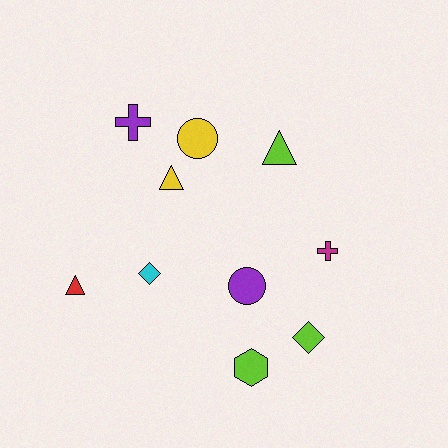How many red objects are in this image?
There is 1 red object.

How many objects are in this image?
There are 10 objects.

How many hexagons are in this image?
There is 1 hexagon.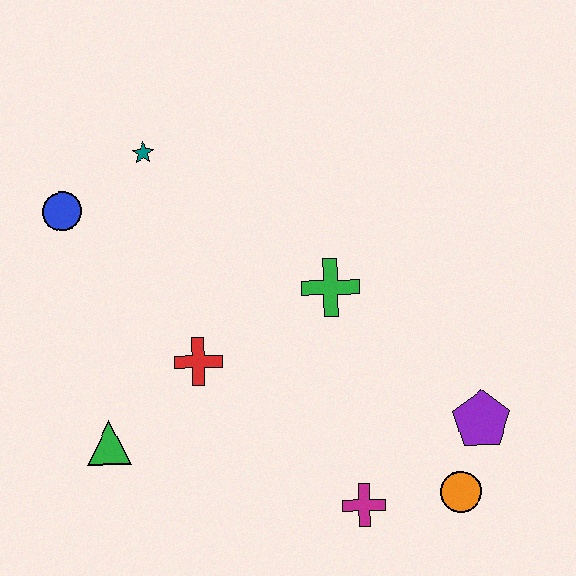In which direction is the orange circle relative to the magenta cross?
The orange circle is to the right of the magenta cross.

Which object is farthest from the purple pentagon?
The blue circle is farthest from the purple pentagon.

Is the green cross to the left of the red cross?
No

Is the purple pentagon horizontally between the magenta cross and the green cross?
No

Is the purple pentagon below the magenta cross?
No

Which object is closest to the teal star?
The blue circle is closest to the teal star.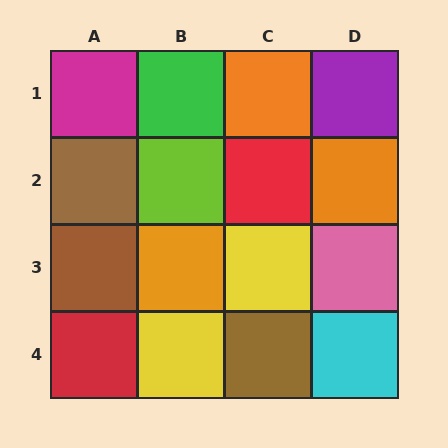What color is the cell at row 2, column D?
Orange.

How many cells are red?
2 cells are red.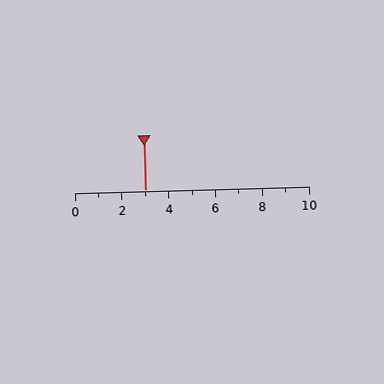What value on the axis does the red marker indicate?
The marker indicates approximately 3.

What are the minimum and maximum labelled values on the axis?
The axis runs from 0 to 10.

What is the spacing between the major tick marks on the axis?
The major ticks are spaced 2 apart.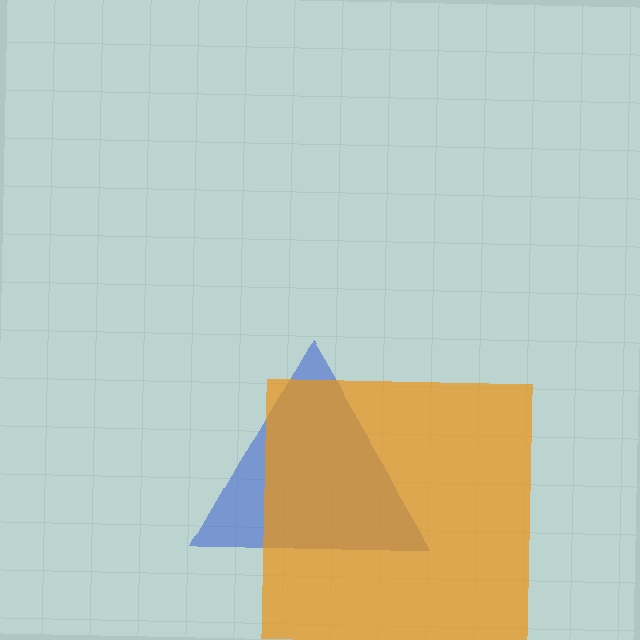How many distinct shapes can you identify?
There are 2 distinct shapes: a blue triangle, an orange square.